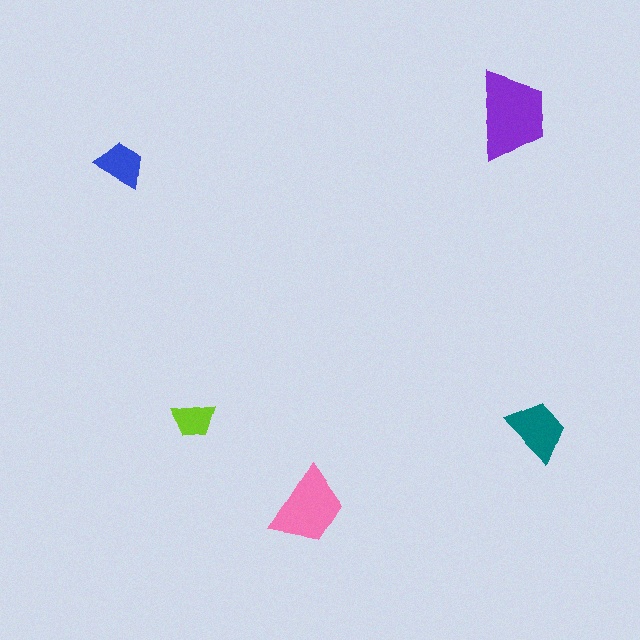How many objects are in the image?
There are 5 objects in the image.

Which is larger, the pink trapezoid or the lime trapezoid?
The pink one.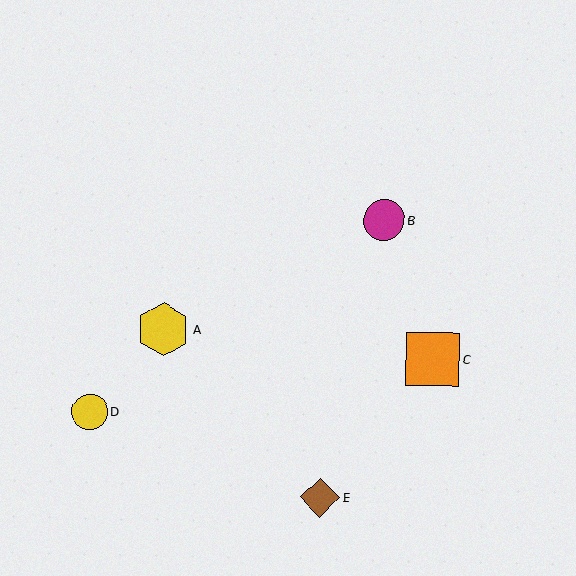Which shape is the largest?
The orange square (labeled C) is the largest.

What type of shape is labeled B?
Shape B is a magenta circle.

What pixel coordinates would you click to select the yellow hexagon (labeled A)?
Click at (163, 330) to select the yellow hexagon A.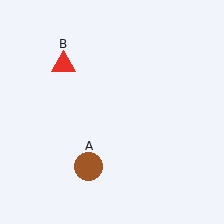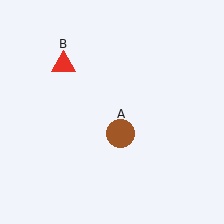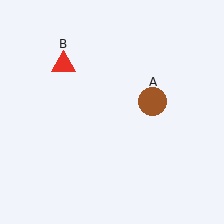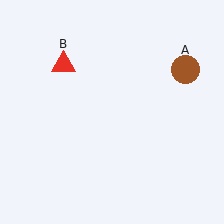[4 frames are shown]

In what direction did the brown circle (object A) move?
The brown circle (object A) moved up and to the right.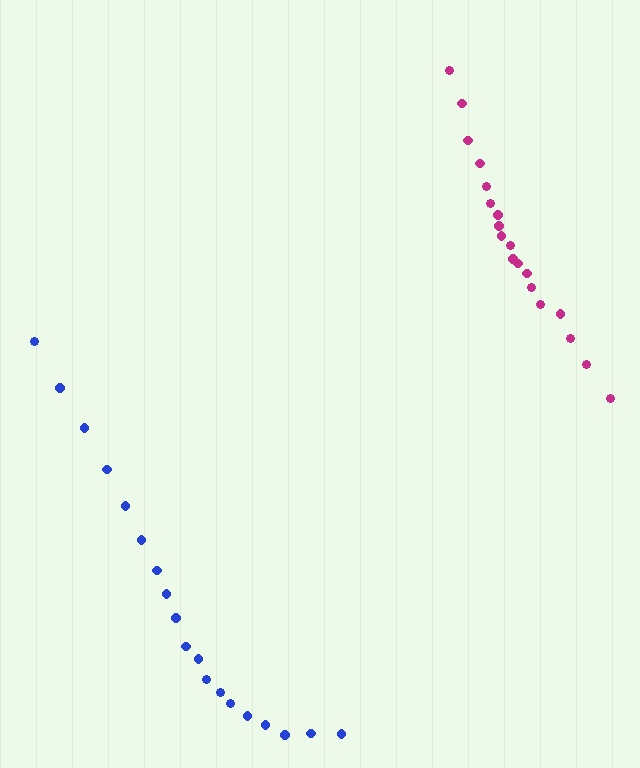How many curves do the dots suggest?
There are 2 distinct paths.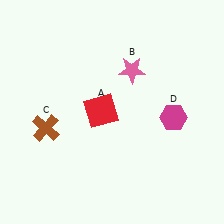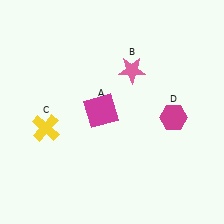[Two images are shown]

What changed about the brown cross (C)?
In Image 1, C is brown. In Image 2, it changed to yellow.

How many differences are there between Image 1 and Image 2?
There are 2 differences between the two images.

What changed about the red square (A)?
In Image 1, A is red. In Image 2, it changed to magenta.